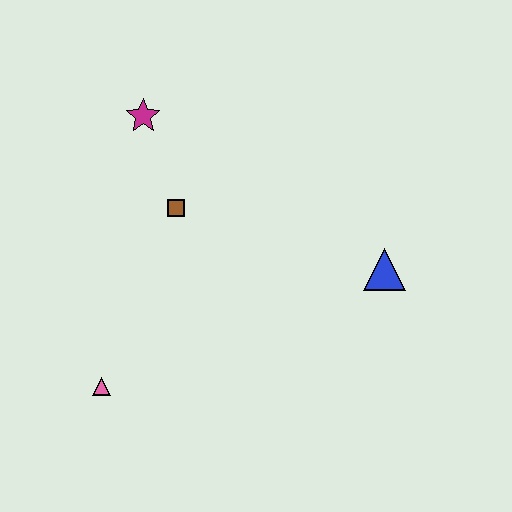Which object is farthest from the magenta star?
The blue triangle is farthest from the magenta star.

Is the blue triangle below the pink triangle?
No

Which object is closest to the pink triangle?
The brown square is closest to the pink triangle.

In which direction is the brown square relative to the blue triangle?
The brown square is to the left of the blue triangle.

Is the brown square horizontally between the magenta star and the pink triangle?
No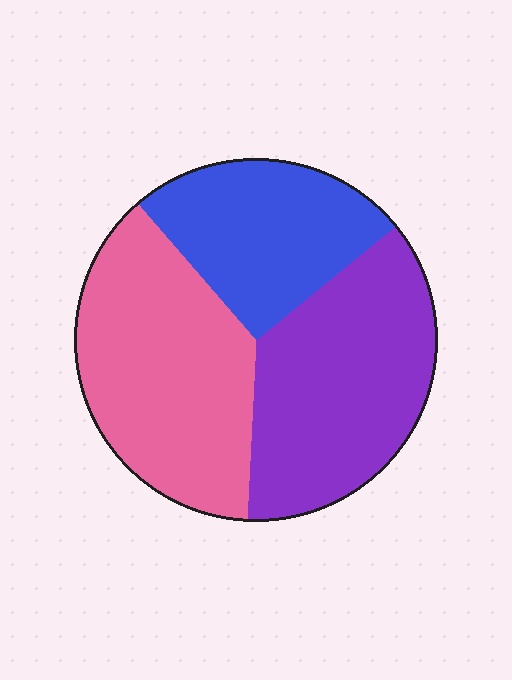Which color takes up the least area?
Blue, at roughly 25%.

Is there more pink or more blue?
Pink.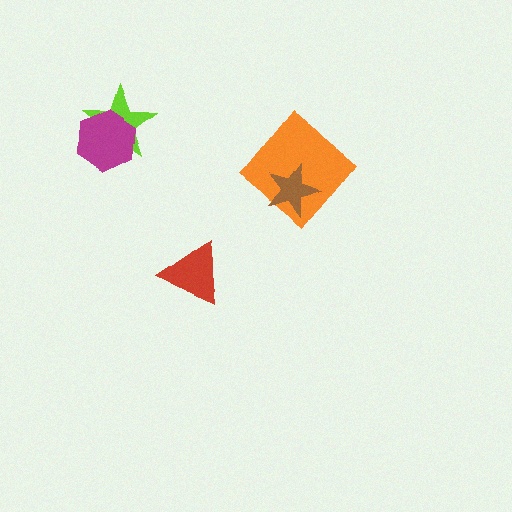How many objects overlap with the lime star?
1 object overlaps with the lime star.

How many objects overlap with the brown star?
1 object overlaps with the brown star.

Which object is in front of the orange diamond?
The brown star is in front of the orange diamond.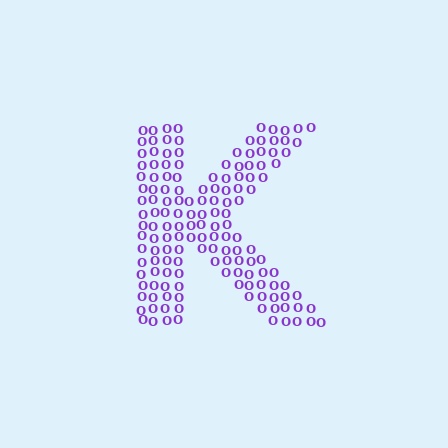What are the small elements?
The small elements are letter O's.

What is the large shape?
The large shape is the letter K.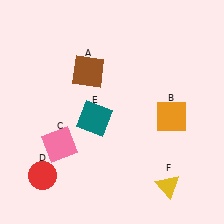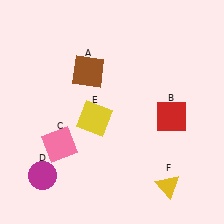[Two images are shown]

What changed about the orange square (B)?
In Image 1, B is orange. In Image 2, it changed to red.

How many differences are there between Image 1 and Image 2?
There are 3 differences between the two images.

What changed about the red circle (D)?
In Image 1, D is red. In Image 2, it changed to magenta.